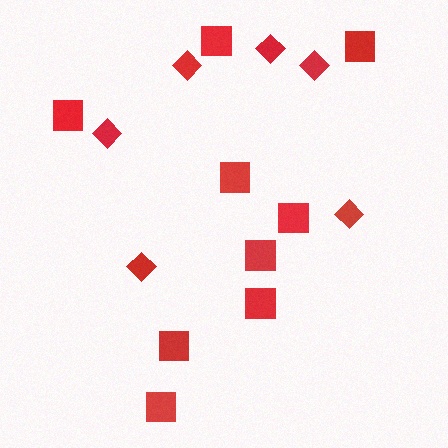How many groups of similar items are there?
There are 2 groups: one group of diamonds (6) and one group of squares (9).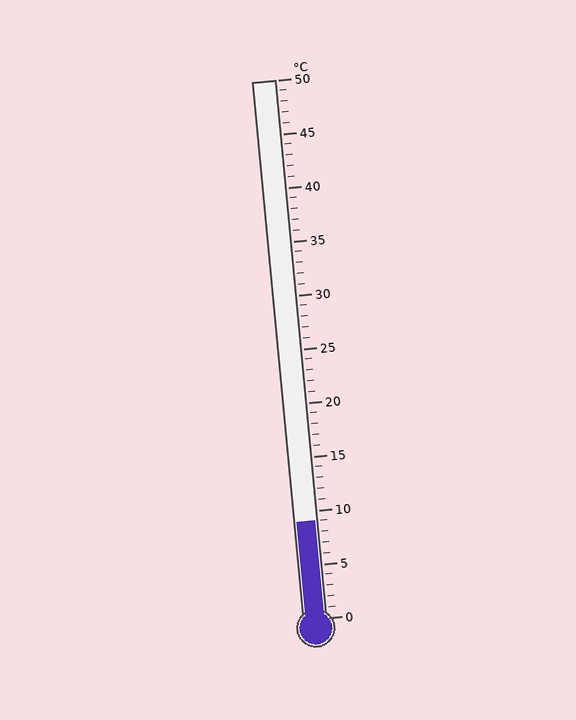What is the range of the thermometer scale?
The thermometer scale ranges from 0°C to 50°C.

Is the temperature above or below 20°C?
The temperature is below 20°C.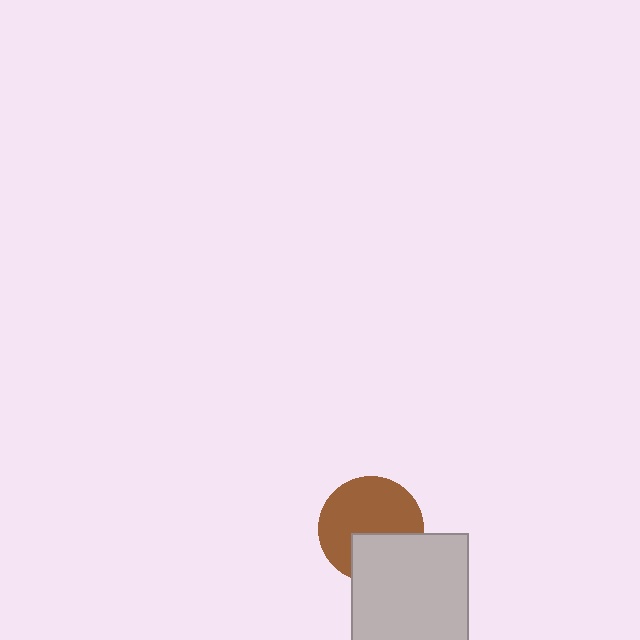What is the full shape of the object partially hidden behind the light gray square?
The partially hidden object is a brown circle.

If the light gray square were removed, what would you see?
You would see the complete brown circle.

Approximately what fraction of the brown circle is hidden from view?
Roughly 33% of the brown circle is hidden behind the light gray square.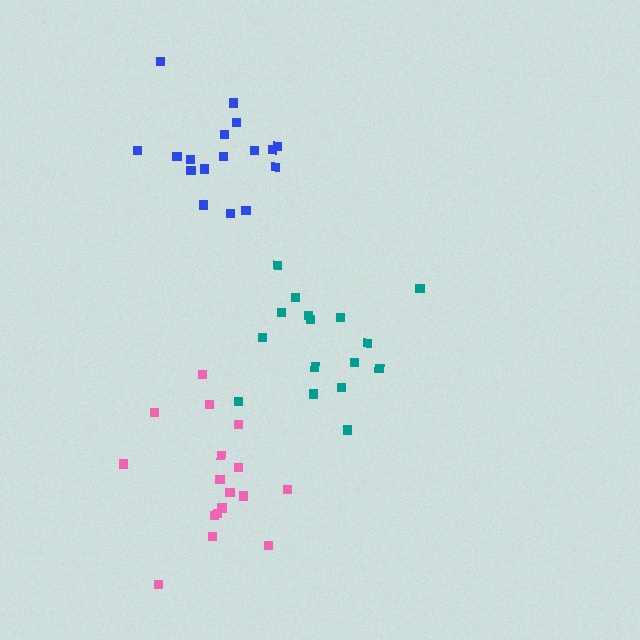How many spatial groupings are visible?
There are 3 spatial groupings.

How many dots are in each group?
Group 1: 16 dots, Group 2: 17 dots, Group 3: 17 dots (50 total).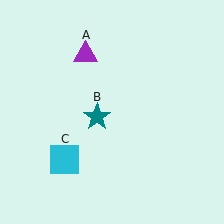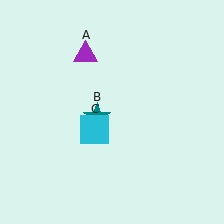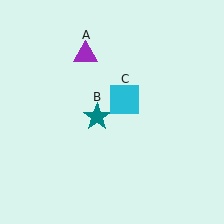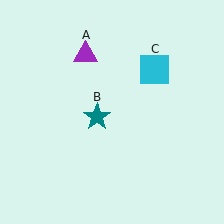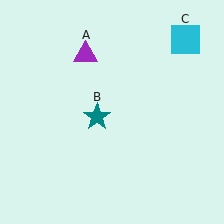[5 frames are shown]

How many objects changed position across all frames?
1 object changed position: cyan square (object C).